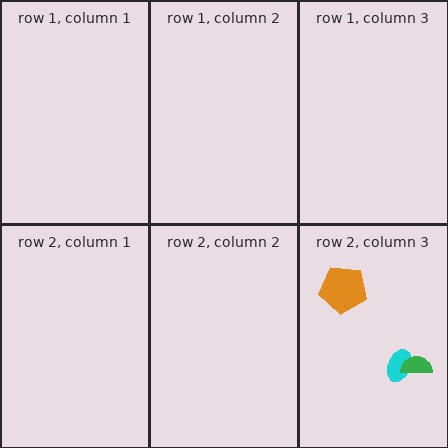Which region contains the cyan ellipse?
The row 2, column 3 region.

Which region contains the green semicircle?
The row 2, column 3 region.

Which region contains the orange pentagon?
The row 2, column 3 region.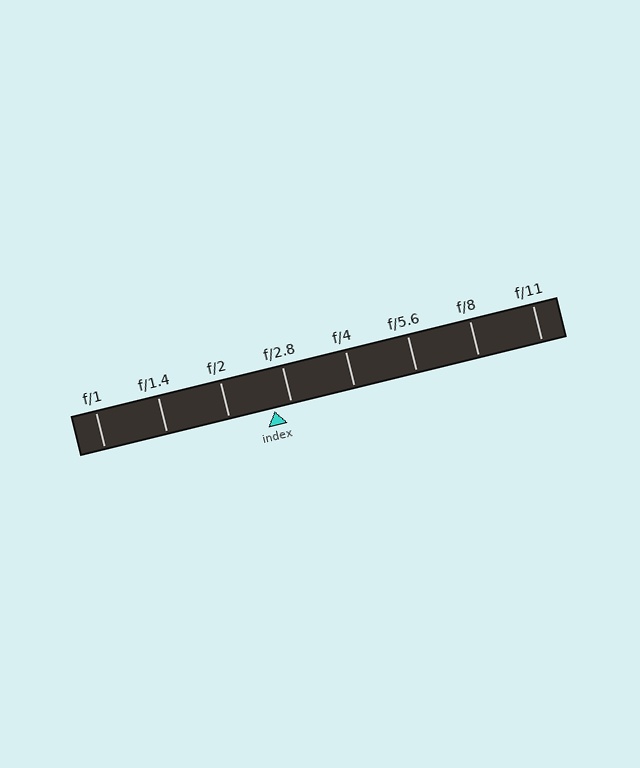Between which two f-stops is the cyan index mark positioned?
The index mark is between f/2 and f/2.8.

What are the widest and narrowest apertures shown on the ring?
The widest aperture shown is f/1 and the narrowest is f/11.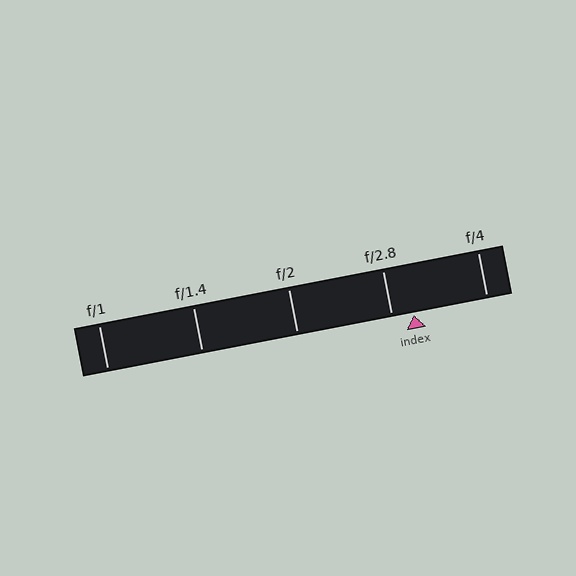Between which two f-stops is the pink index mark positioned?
The index mark is between f/2.8 and f/4.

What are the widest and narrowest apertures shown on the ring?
The widest aperture shown is f/1 and the narrowest is f/4.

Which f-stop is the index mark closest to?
The index mark is closest to f/2.8.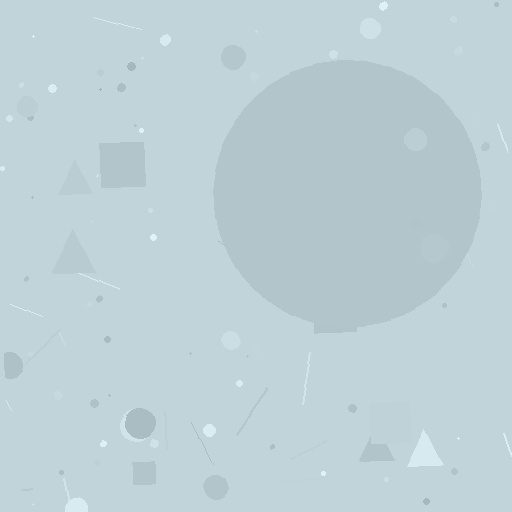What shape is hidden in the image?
A circle is hidden in the image.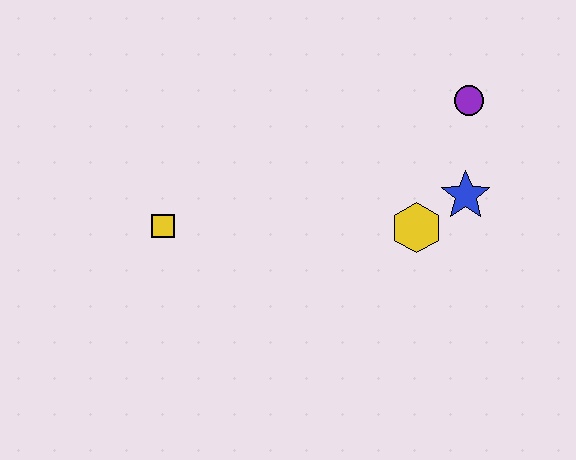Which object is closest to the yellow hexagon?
The blue star is closest to the yellow hexagon.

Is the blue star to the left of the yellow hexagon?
No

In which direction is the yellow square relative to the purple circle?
The yellow square is to the left of the purple circle.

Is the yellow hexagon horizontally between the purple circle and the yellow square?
Yes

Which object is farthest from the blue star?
The yellow square is farthest from the blue star.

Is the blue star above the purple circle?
No